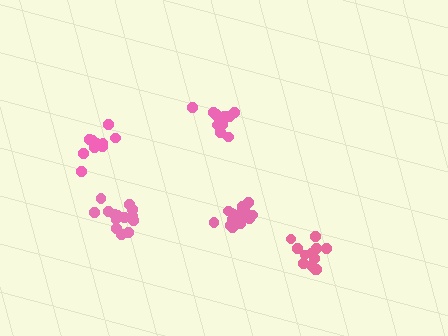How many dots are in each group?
Group 1: 17 dots, Group 2: 11 dots, Group 3: 12 dots, Group 4: 14 dots, Group 5: 14 dots (68 total).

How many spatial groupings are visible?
There are 5 spatial groupings.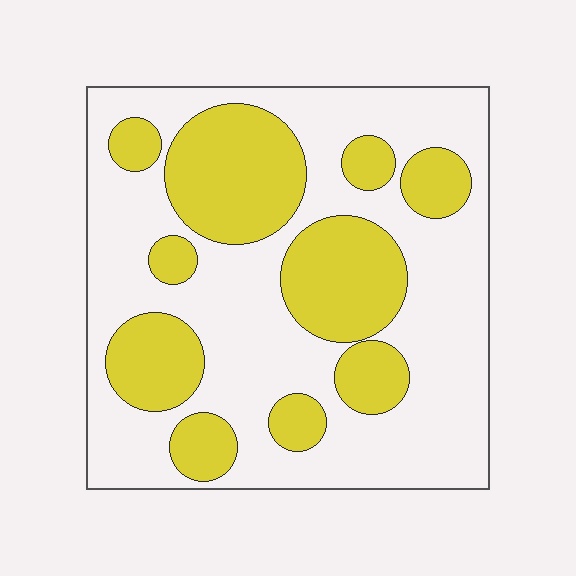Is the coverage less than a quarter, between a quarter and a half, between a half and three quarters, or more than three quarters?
Between a quarter and a half.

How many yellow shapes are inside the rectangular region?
10.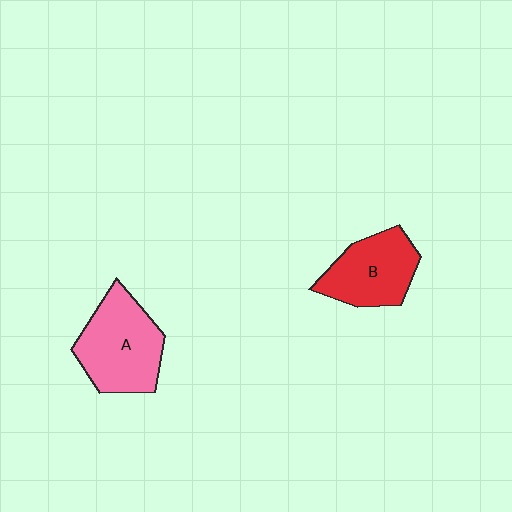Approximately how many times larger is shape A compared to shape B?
Approximately 1.2 times.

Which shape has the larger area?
Shape A (pink).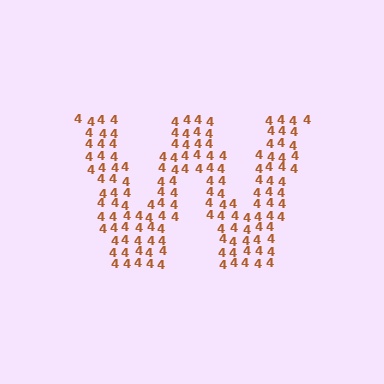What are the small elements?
The small elements are digit 4's.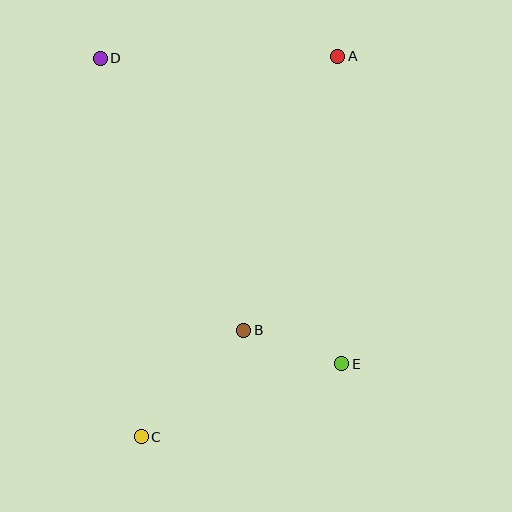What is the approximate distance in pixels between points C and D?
The distance between C and D is approximately 381 pixels.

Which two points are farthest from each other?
Points A and C are farthest from each other.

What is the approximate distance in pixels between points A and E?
The distance between A and E is approximately 308 pixels.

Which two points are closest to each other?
Points B and E are closest to each other.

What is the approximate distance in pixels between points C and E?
The distance between C and E is approximately 214 pixels.